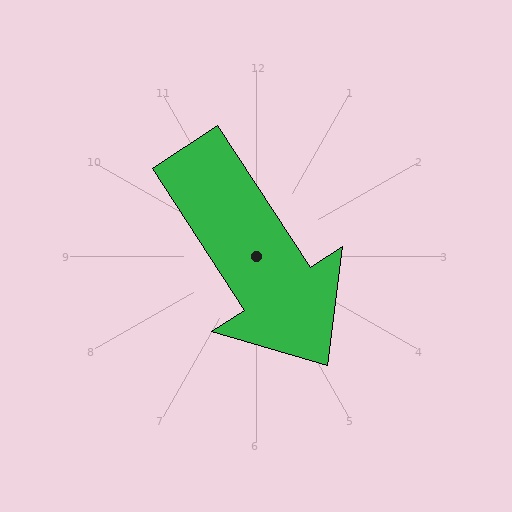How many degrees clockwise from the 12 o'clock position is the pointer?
Approximately 147 degrees.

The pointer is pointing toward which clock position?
Roughly 5 o'clock.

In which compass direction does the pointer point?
Southeast.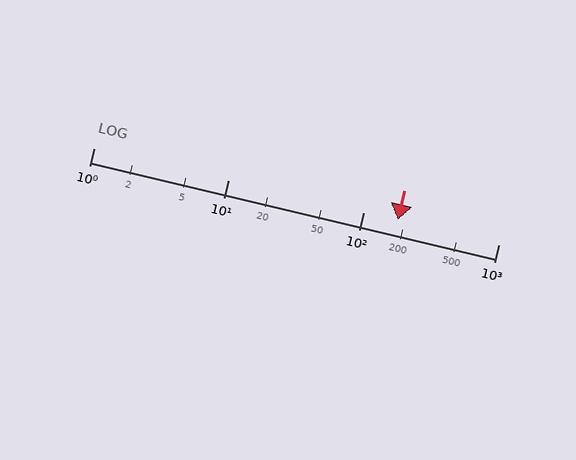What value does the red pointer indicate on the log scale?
The pointer indicates approximately 180.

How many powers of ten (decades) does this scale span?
The scale spans 3 decades, from 1 to 1000.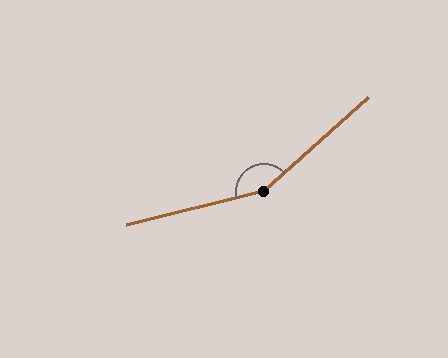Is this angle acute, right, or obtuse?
It is obtuse.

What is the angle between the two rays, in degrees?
Approximately 152 degrees.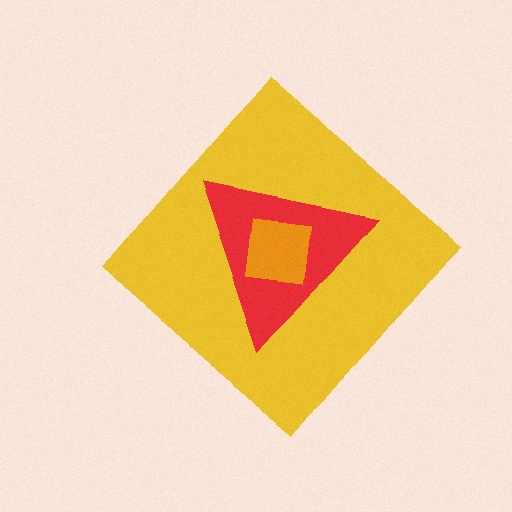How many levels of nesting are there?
3.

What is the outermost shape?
The yellow diamond.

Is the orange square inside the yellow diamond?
Yes.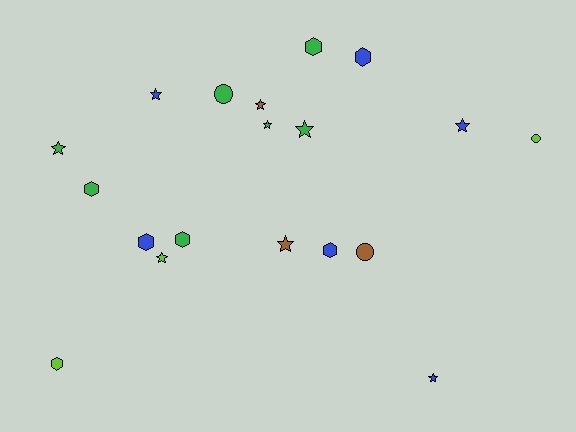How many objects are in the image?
There are 19 objects.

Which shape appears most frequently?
Star, with 9 objects.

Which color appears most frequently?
Green, with 7 objects.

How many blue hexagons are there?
There are 3 blue hexagons.